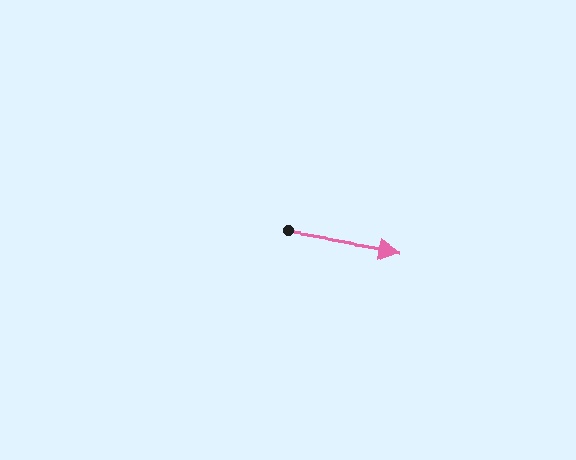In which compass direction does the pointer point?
East.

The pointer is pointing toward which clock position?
Roughly 3 o'clock.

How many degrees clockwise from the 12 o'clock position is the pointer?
Approximately 100 degrees.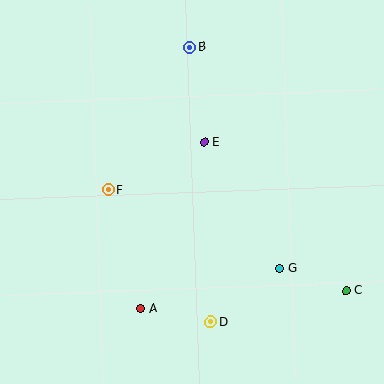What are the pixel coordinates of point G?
Point G is at (280, 268).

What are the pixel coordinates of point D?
Point D is at (211, 322).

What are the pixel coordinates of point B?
Point B is at (190, 47).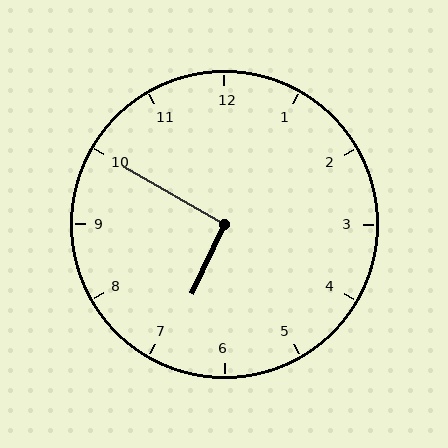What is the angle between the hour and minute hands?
Approximately 95 degrees.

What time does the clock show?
6:50.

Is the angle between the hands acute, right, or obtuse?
It is right.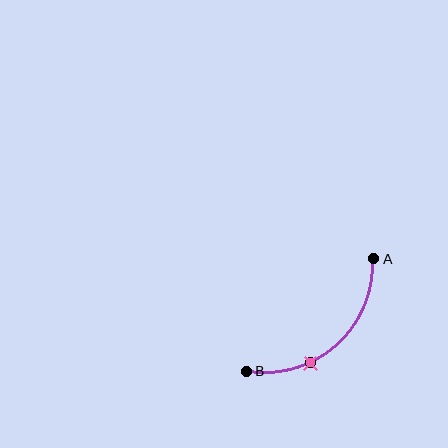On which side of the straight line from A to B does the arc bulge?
The arc bulges below and to the right of the straight line connecting A and B.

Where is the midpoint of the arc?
The arc midpoint is the point on the curve farthest from the straight line joining A and B. It sits below and to the right of that line.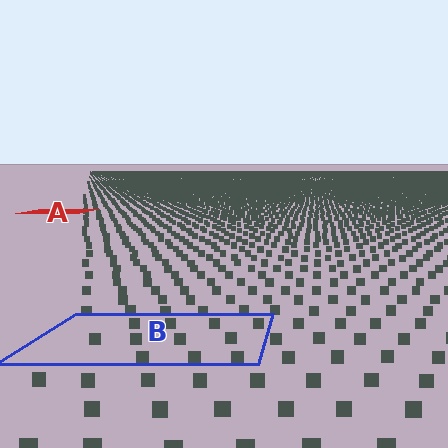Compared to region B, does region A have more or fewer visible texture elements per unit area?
Region A has more texture elements per unit area — they are packed more densely because it is farther away.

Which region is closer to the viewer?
Region B is closer. The texture elements there are larger and more spread out.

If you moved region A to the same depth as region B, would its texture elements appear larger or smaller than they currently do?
They would appear larger. At a closer depth, the same texture elements are projected at a bigger on-screen size.